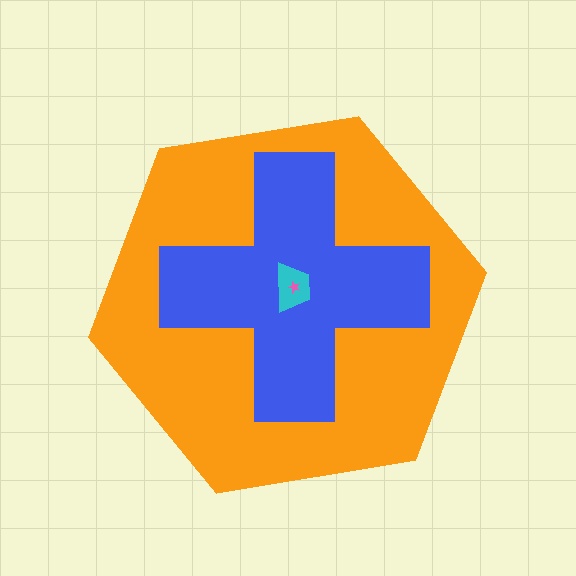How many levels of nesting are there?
4.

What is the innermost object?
The pink star.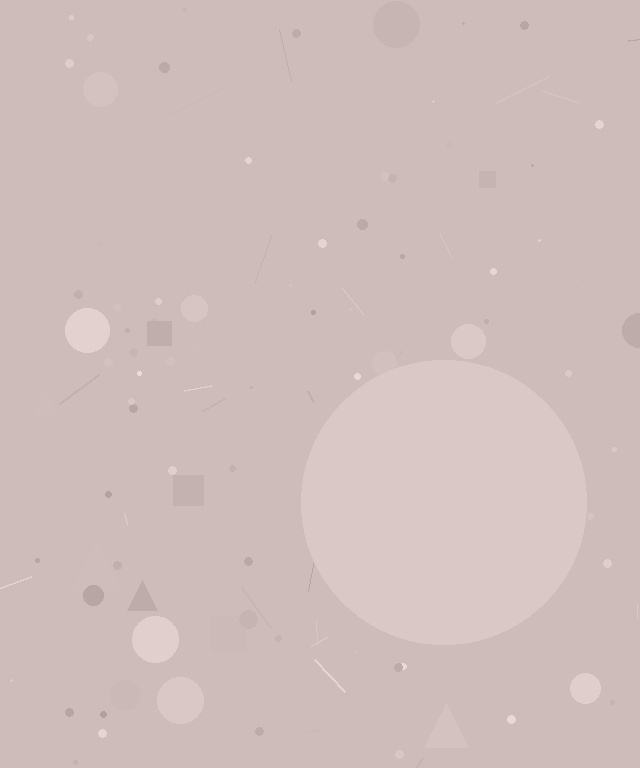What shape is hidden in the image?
A circle is hidden in the image.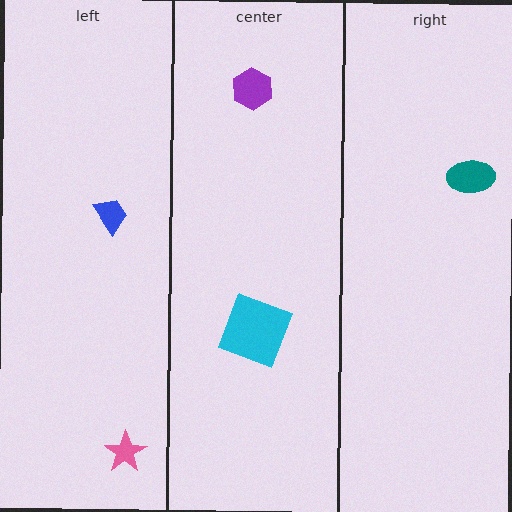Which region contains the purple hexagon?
The center region.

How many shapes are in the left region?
2.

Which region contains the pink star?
The left region.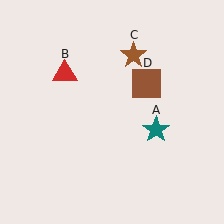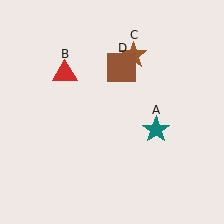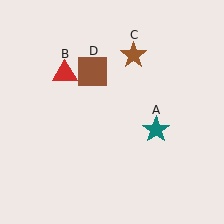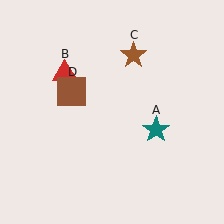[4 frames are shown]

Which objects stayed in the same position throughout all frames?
Teal star (object A) and red triangle (object B) and brown star (object C) remained stationary.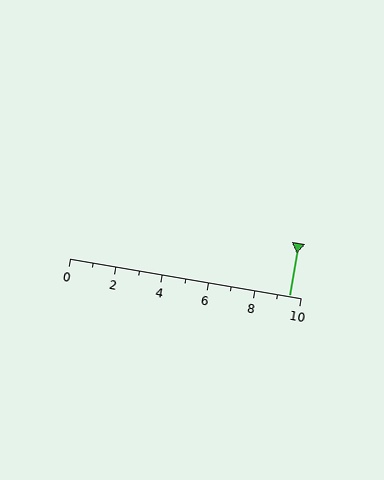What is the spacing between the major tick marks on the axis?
The major ticks are spaced 2 apart.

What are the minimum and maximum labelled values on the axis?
The axis runs from 0 to 10.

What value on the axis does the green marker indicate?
The marker indicates approximately 9.5.